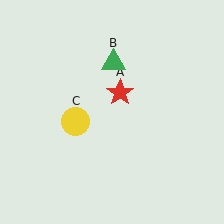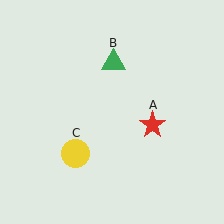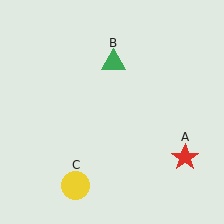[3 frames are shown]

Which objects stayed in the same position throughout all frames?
Green triangle (object B) remained stationary.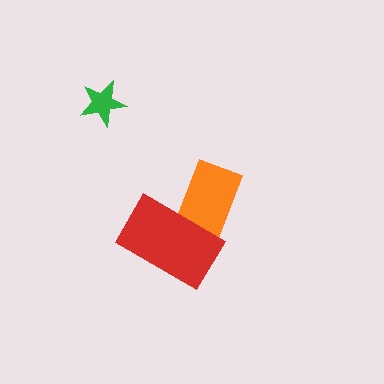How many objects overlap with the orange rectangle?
1 object overlaps with the orange rectangle.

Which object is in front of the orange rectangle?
The red rectangle is in front of the orange rectangle.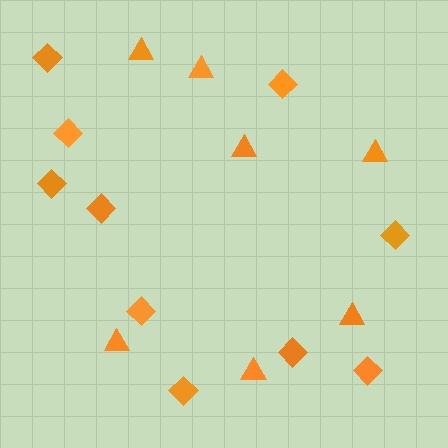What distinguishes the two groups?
There are 2 groups: one group of triangles (7) and one group of diamonds (10).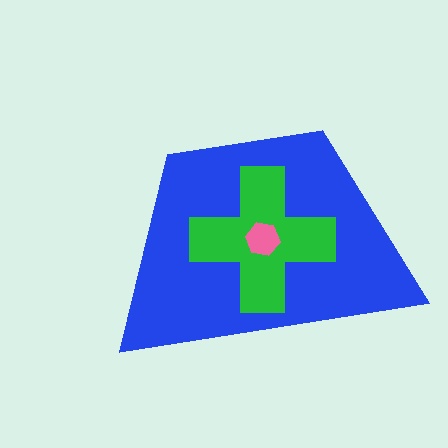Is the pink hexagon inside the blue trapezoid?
Yes.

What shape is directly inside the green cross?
The pink hexagon.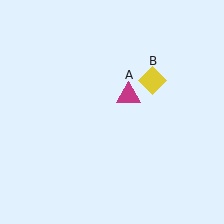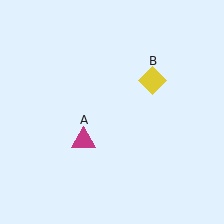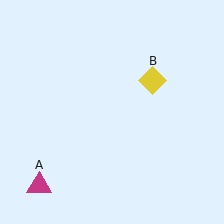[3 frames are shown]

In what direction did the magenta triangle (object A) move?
The magenta triangle (object A) moved down and to the left.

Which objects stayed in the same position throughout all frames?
Yellow diamond (object B) remained stationary.